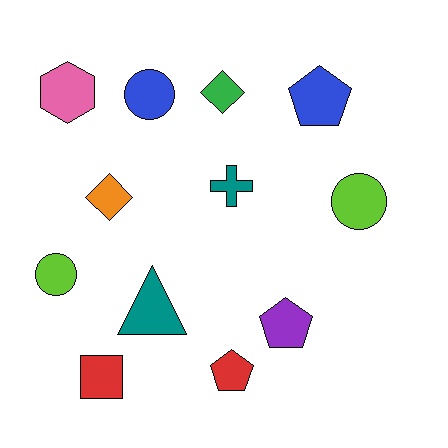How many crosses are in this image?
There is 1 cross.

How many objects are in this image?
There are 12 objects.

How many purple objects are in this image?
There is 1 purple object.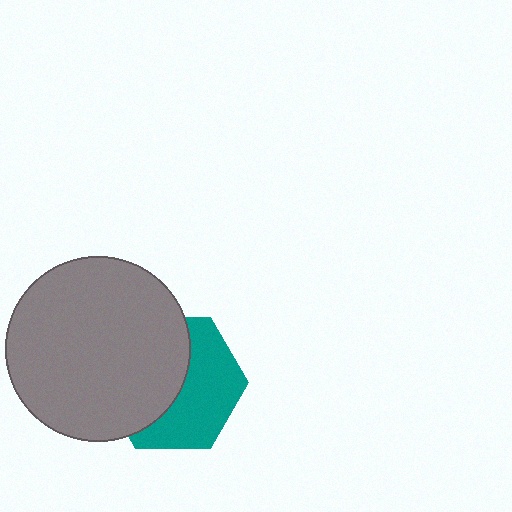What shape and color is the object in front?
The object in front is a gray circle.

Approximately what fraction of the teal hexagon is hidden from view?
Roughly 51% of the teal hexagon is hidden behind the gray circle.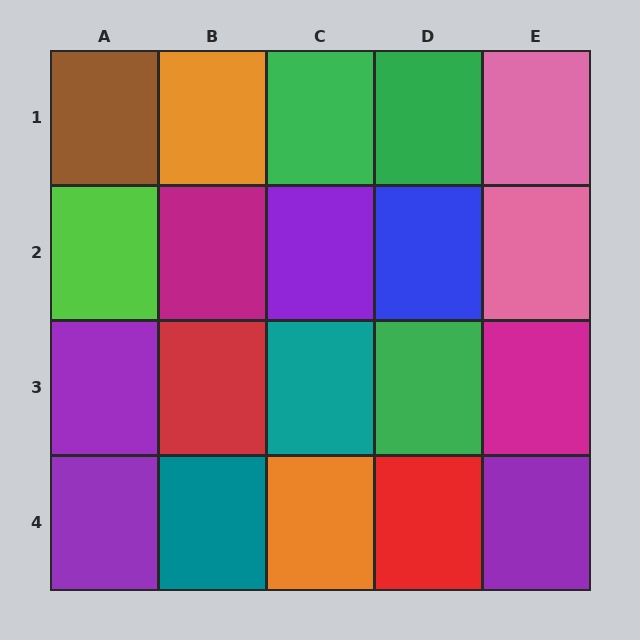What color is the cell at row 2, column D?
Blue.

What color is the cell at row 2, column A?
Lime.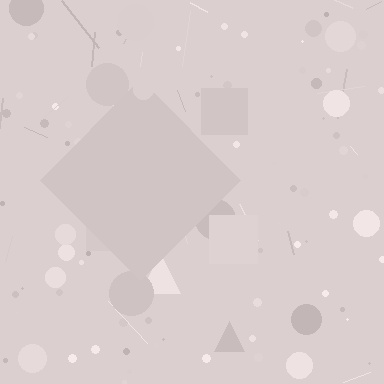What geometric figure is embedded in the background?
A diamond is embedded in the background.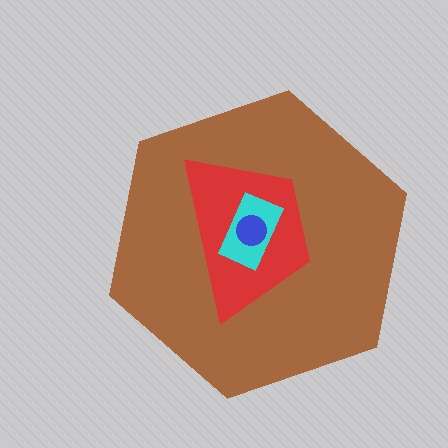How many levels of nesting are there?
4.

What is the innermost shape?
The blue circle.